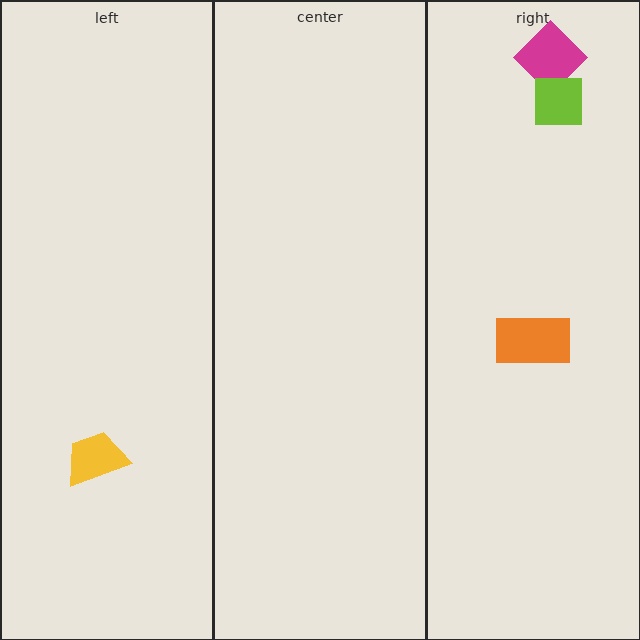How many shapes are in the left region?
1.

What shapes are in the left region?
The yellow trapezoid.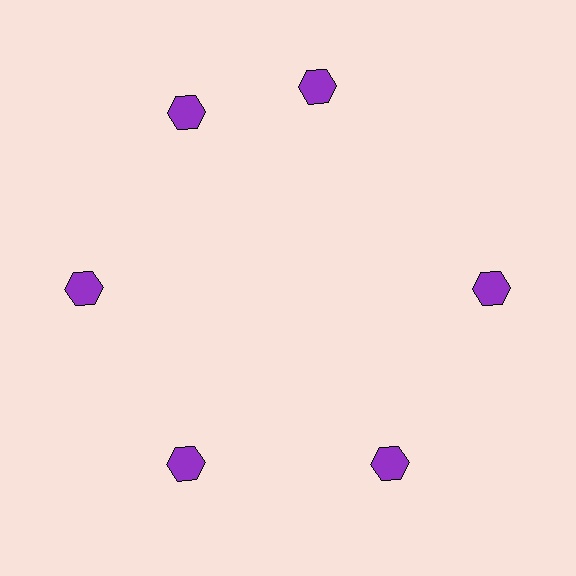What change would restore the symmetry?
The symmetry would be restored by rotating it back into even spacing with its neighbors so that all 6 hexagons sit at equal angles and equal distance from the center.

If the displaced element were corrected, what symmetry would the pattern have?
It would have 6-fold rotational symmetry — the pattern would map onto itself every 60 degrees.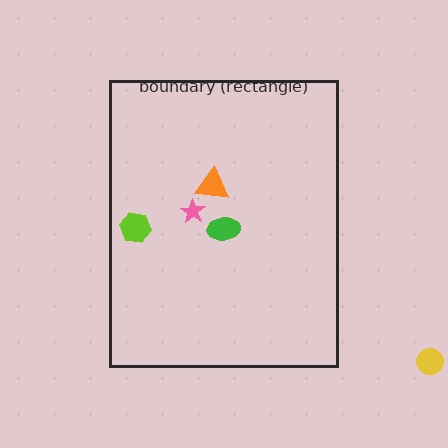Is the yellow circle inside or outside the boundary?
Outside.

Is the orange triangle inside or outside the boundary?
Inside.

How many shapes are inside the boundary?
4 inside, 1 outside.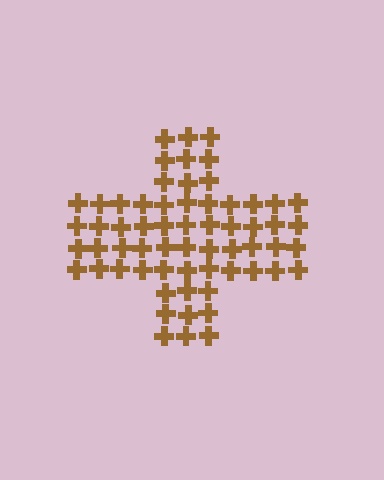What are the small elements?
The small elements are crosses.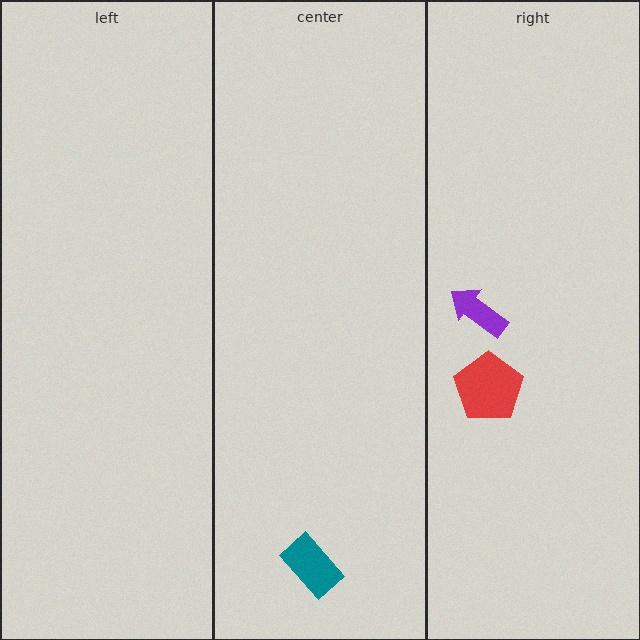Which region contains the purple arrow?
The right region.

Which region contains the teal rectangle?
The center region.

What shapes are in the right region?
The purple arrow, the red pentagon.